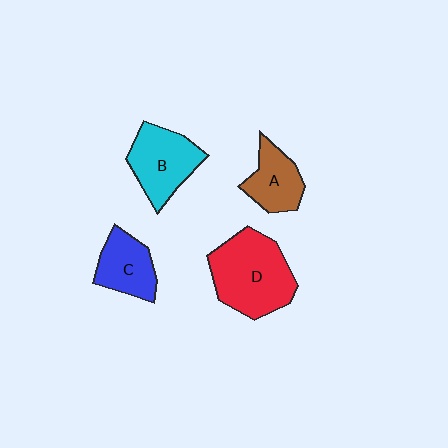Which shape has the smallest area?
Shape A (brown).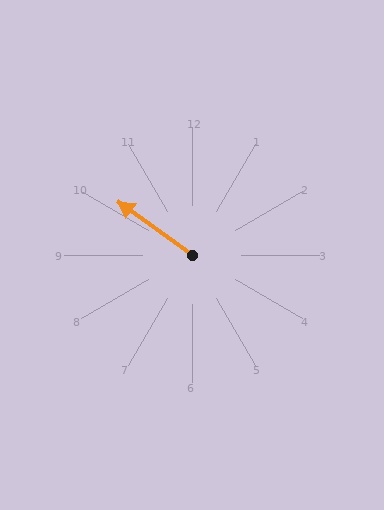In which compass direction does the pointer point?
Northwest.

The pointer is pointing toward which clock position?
Roughly 10 o'clock.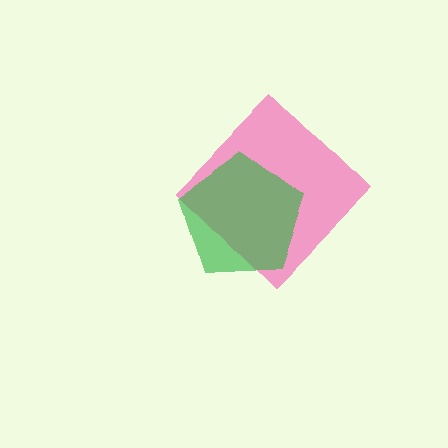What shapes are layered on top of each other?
The layered shapes are: a pink diamond, a green pentagon.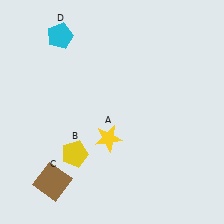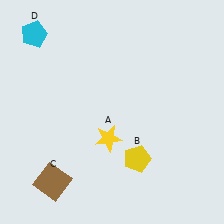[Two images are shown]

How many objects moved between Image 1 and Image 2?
2 objects moved between the two images.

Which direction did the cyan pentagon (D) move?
The cyan pentagon (D) moved left.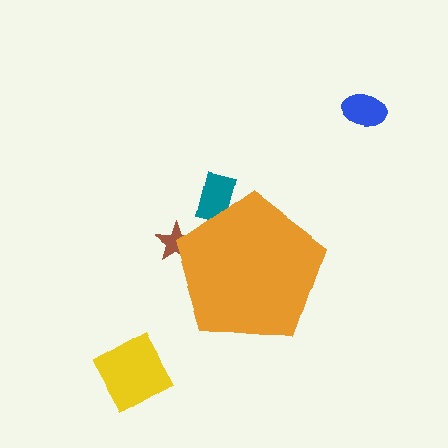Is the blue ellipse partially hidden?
No, the blue ellipse is fully visible.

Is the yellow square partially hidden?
No, the yellow square is fully visible.